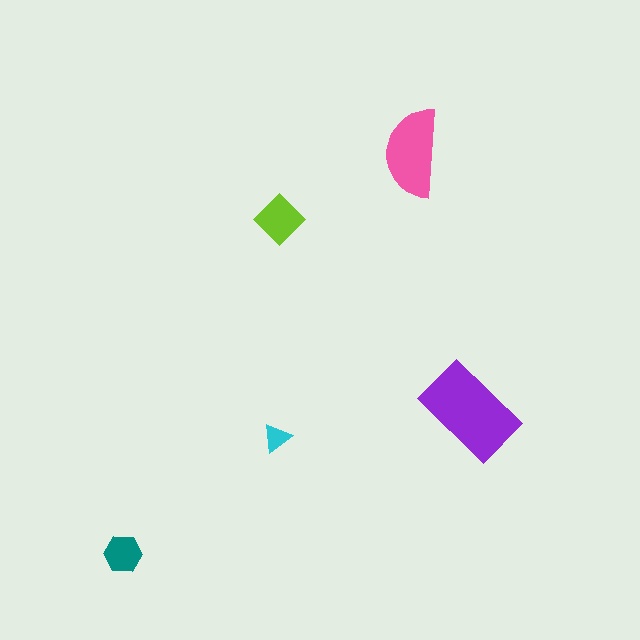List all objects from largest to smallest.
The purple rectangle, the pink semicircle, the lime diamond, the teal hexagon, the cyan triangle.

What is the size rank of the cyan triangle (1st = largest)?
5th.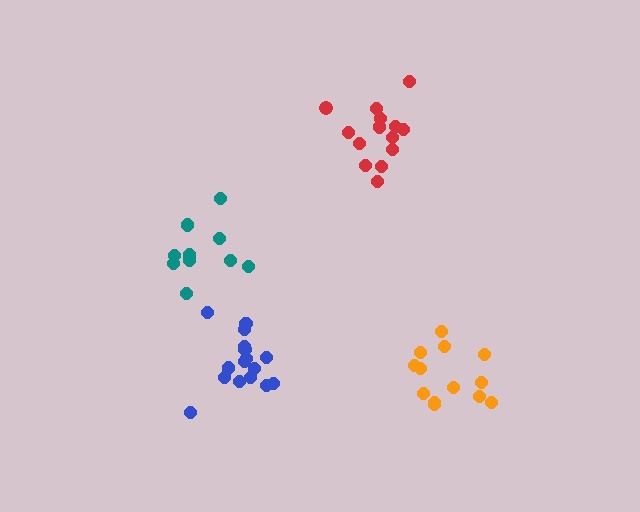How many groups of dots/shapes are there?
There are 4 groups.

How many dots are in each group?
Group 1: 13 dots, Group 2: 16 dots, Group 3: 14 dots, Group 4: 11 dots (54 total).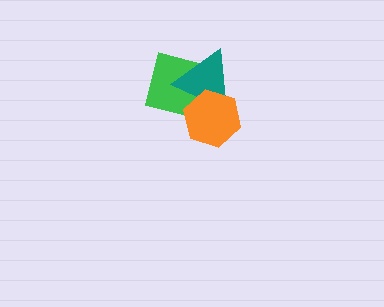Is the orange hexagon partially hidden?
No, no other shape covers it.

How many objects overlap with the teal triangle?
2 objects overlap with the teal triangle.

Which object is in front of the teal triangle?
The orange hexagon is in front of the teal triangle.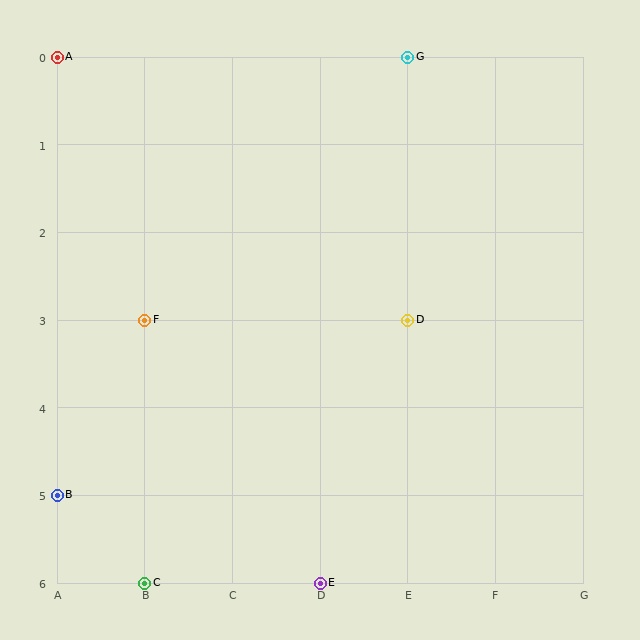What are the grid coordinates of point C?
Point C is at grid coordinates (B, 6).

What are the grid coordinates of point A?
Point A is at grid coordinates (A, 0).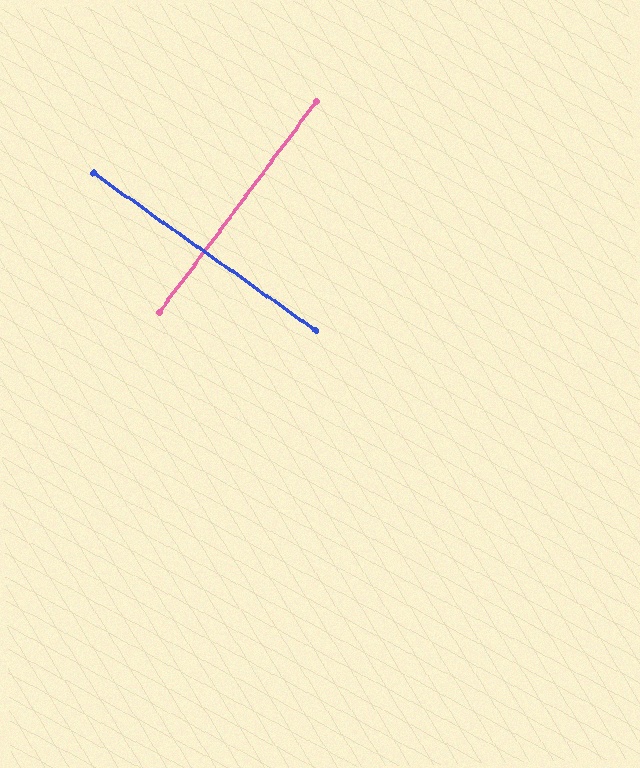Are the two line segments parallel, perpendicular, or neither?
Perpendicular — they meet at approximately 89°.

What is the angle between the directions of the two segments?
Approximately 89 degrees.